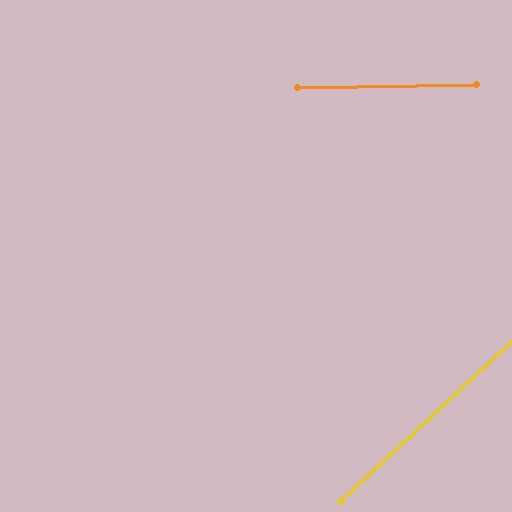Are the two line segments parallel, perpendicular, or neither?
Neither parallel nor perpendicular — they differ by about 42°.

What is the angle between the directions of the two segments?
Approximately 42 degrees.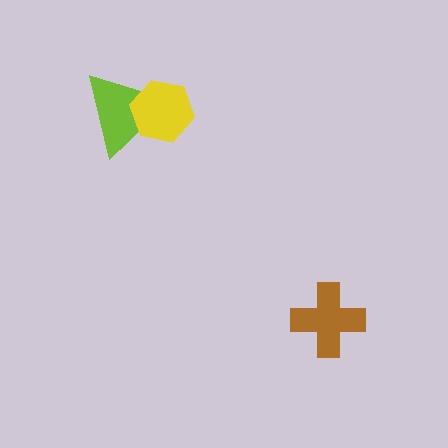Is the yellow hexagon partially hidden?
No, no other shape covers it.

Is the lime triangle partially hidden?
Yes, it is partially covered by another shape.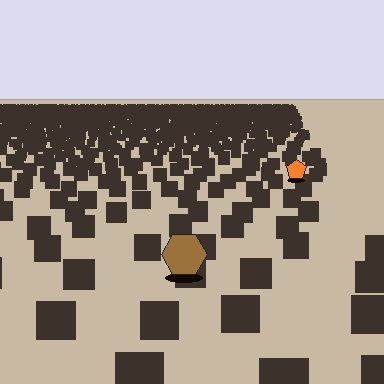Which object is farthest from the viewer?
The orange pentagon is farthest from the viewer. It appears smaller and the ground texture around it is denser.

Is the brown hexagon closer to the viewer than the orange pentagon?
Yes. The brown hexagon is closer — you can tell from the texture gradient: the ground texture is coarser near it.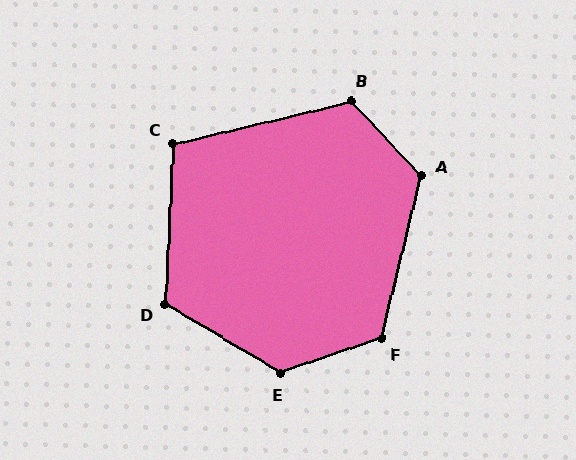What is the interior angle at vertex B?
Approximately 119 degrees (obtuse).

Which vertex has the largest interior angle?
E, at approximately 130 degrees.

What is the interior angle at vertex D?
Approximately 118 degrees (obtuse).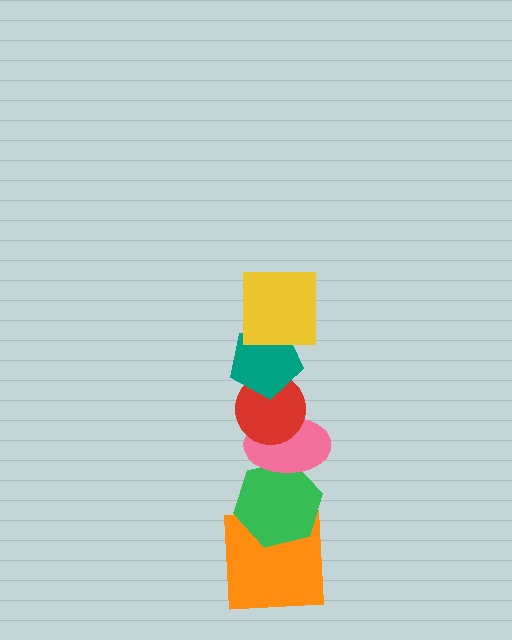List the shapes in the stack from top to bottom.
From top to bottom: the yellow square, the teal pentagon, the red circle, the pink ellipse, the green hexagon, the orange square.